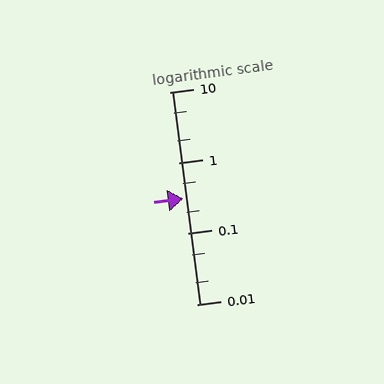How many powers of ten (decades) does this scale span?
The scale spans 3 decades, from 0.01 to 10.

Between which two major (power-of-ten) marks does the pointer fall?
The pointer is between 0.1 and 1.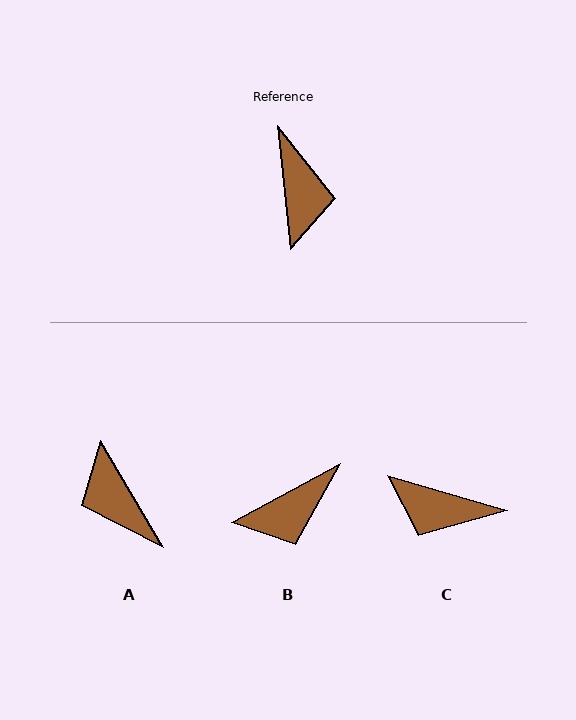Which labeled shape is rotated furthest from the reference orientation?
A, about 156 degrees away.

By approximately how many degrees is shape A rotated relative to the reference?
Approximately 156 degrees clockwise.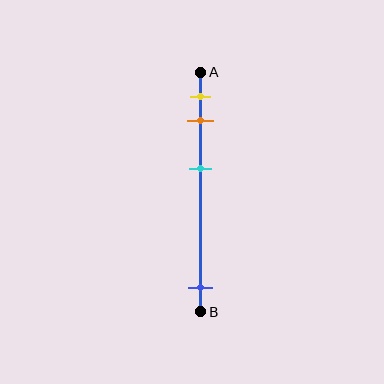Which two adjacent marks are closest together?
The yellow and orange marks are the closest adjacent pair.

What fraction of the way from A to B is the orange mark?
The orange mark is approximately 20% (0.2) of the way from A to B.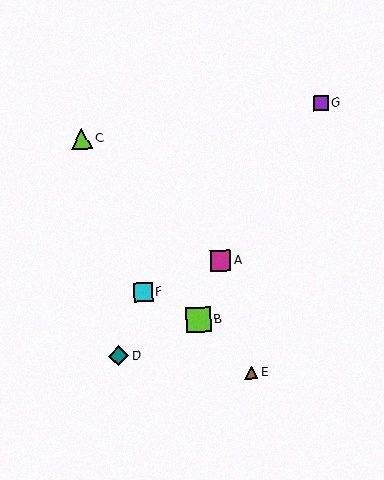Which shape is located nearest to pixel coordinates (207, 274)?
The magenta square (labeled A) at (221, 261) is nearest to that location.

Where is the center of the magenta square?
The center of the magenta square is at (221, 261).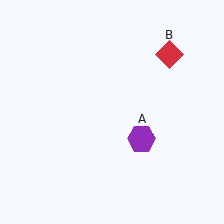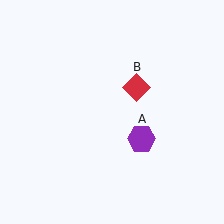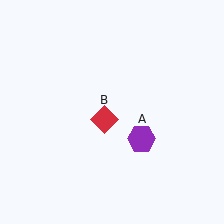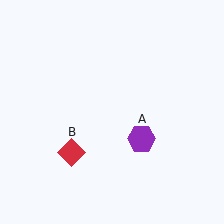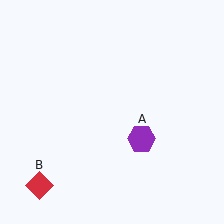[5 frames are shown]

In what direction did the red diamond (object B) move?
The red diamond (object B) moved down and to the left.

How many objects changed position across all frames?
1 object changed position: red diamond (object B).